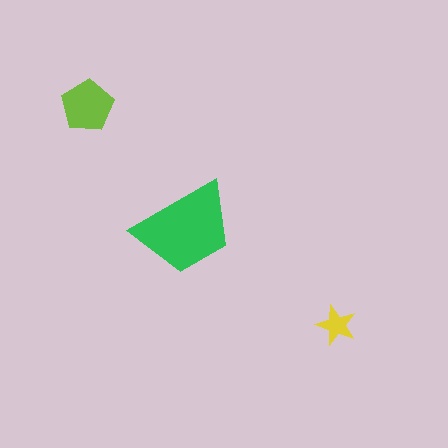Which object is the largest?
The green trapezoid.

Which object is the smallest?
The yellow star.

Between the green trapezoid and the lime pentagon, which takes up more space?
The green trapezoid.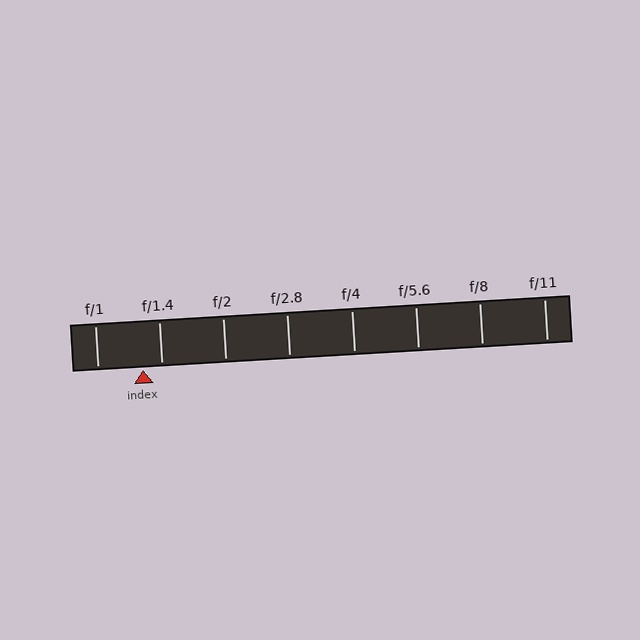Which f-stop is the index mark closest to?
The index mark is closest to f/1.4.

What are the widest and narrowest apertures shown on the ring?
The widest aperture shown is f/1 and the narrowest is f/11.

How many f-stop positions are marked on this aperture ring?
There are 8 f-stop positions marked.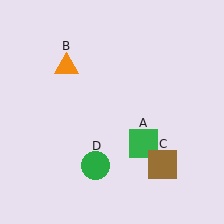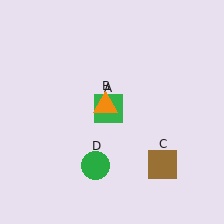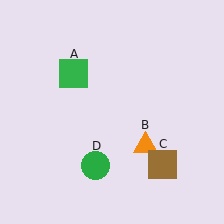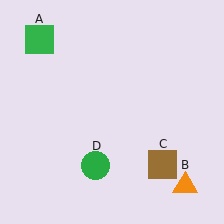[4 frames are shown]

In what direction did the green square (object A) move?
The green square (object A) moved up and to the left.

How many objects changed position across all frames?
2 objects changed position: green square (object A), orange triangle (object B).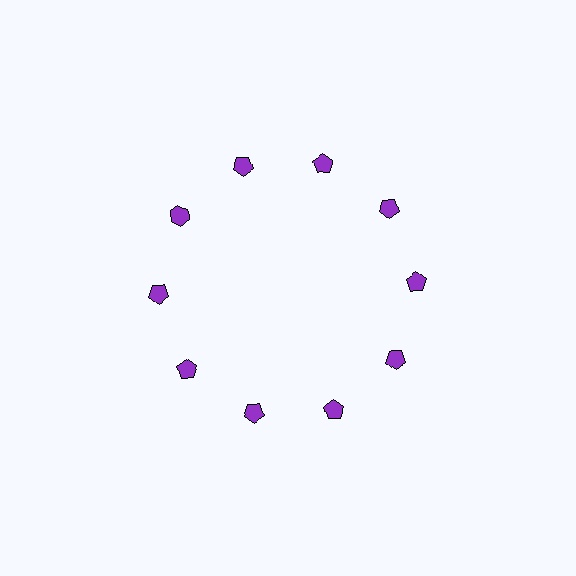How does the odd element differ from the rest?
It has a different shape: hexagon instead of pentagon.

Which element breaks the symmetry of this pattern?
The purple hexagon at roughly the 10 o'clock position breaks the symmetry. All other shapes are purple pentagons.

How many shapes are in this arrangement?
There are 10 shapes arranged in a ring pattern.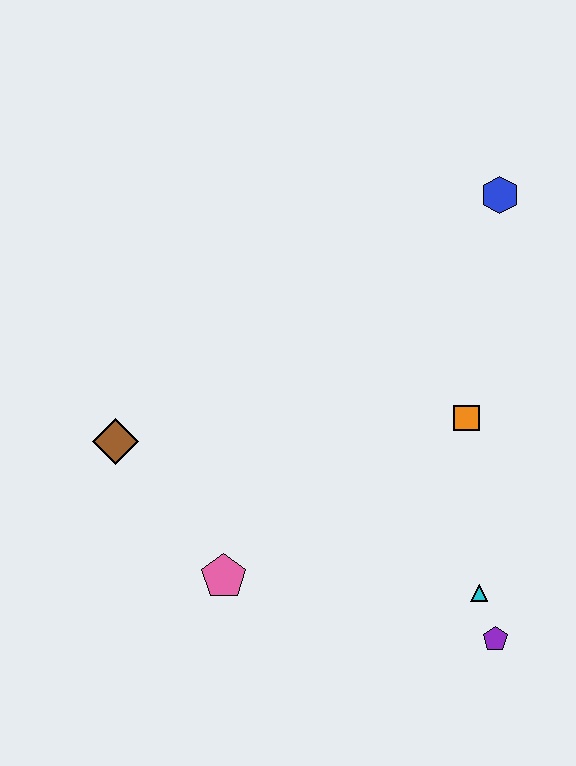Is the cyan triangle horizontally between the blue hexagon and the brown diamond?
Yes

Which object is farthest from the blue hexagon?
The pink pentagon is farthest from the blue hexagon.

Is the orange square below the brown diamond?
No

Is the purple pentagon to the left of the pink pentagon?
No